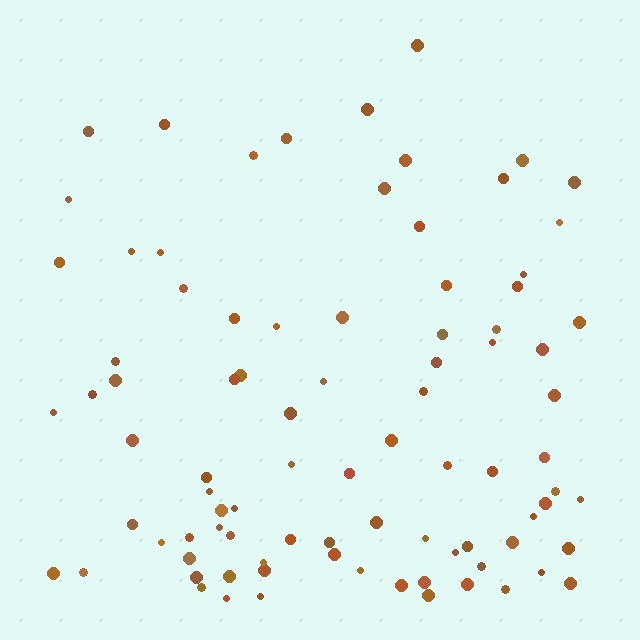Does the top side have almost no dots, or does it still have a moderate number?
Still a moderate number, just noticeably fewer than the bottom.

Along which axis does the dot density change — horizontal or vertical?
Vertical.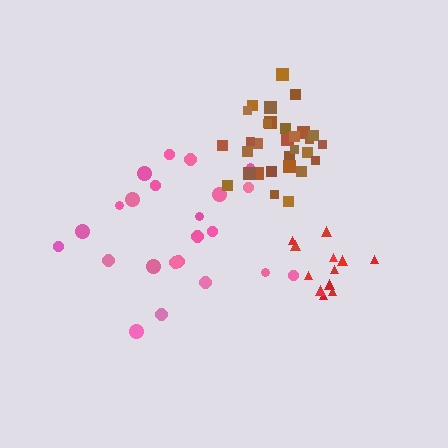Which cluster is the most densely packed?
Brown.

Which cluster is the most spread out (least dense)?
Pink.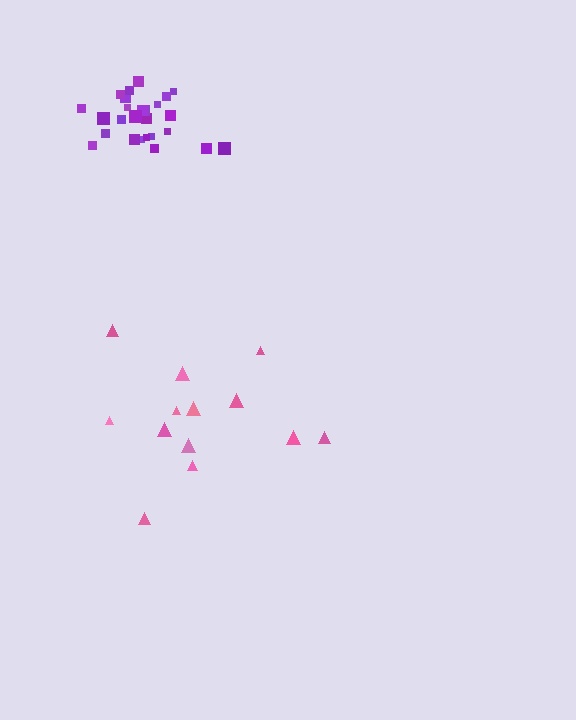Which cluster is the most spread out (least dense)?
Pink.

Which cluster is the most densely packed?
Purple.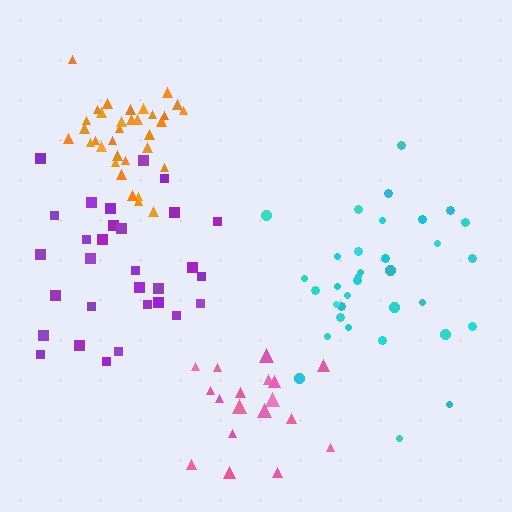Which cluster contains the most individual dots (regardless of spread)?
Cyan (34).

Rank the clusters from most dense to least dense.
orange, cyan, purple, pink.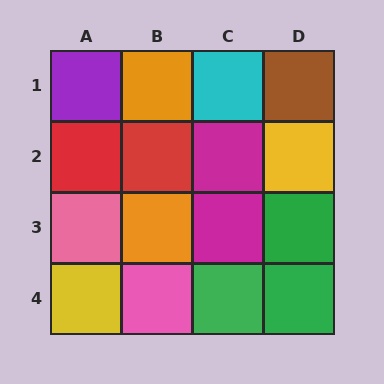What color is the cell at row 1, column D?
Brown.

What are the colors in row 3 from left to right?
Pink, orange, magenta, green.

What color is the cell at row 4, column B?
Pink.